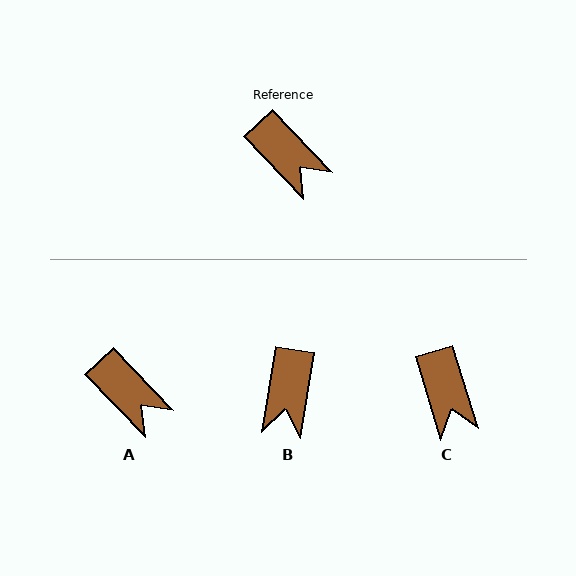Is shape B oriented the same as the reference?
No, it is off by about 52 degrees.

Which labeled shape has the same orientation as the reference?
A.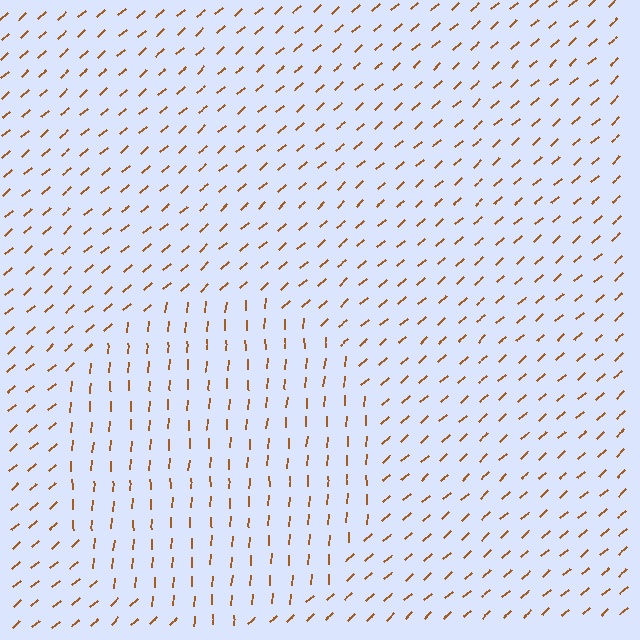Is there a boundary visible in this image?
Yes, there is a texture boundary formed by a change in line orientation.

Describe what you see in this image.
The image is filled with small brown line segments. A circle region in the image has lines oriented differently from the surrounding lines, creating a visible texture boundary.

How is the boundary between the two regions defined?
The boundary is defined purely by a change in line orientation (approximately 45 degrees difference). All lines are the same color and thickness.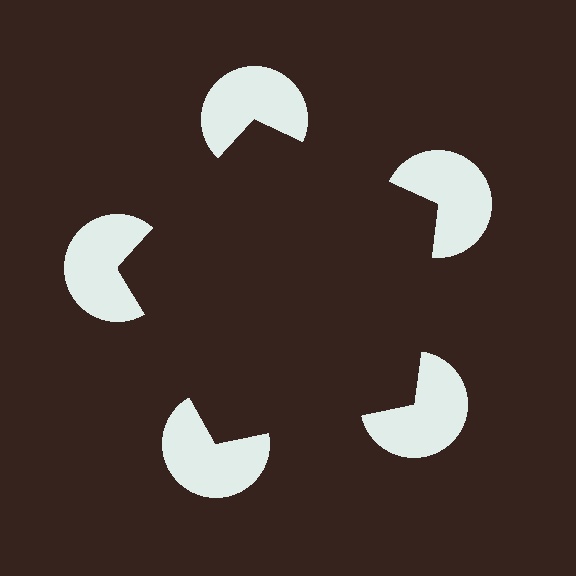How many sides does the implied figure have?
5 sides.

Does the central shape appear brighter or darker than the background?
It typically appears slightly darker than the background, even though no actual brightness change is drawn.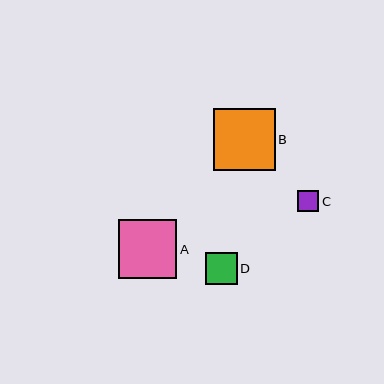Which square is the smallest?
Square C is the smallest with a size of approximately 21 pixels.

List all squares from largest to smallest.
From largest to smallest: B, A, D, C.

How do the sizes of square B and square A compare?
Square B and square A are approximately the same size.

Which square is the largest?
Square B is the largest with a size of approximately 62 pixels.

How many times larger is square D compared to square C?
Square D is approximately 1.5 times the size of square C.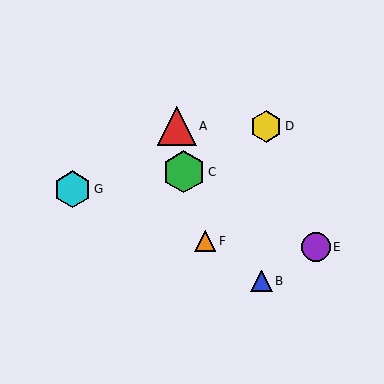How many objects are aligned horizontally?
2 objects (A, D) are aligned horizontally.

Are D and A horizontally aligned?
Yes, both are at y≈126.